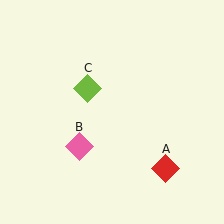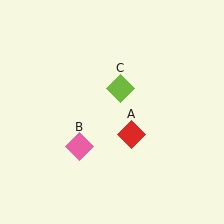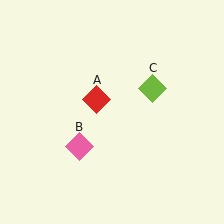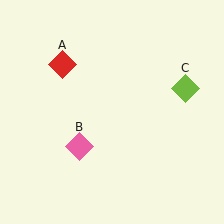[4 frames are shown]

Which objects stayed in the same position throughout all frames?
Pink diamond (object B) remained stationary.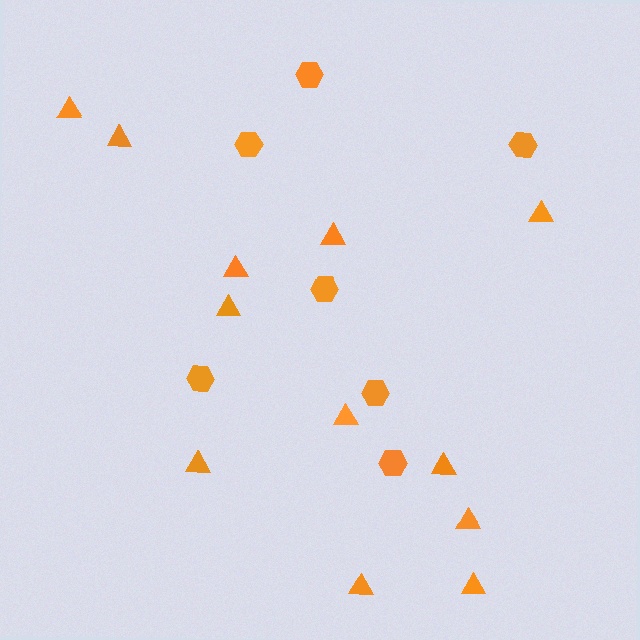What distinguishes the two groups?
There are 2 groups: one group of hexagons (7) and one group of triangles (12).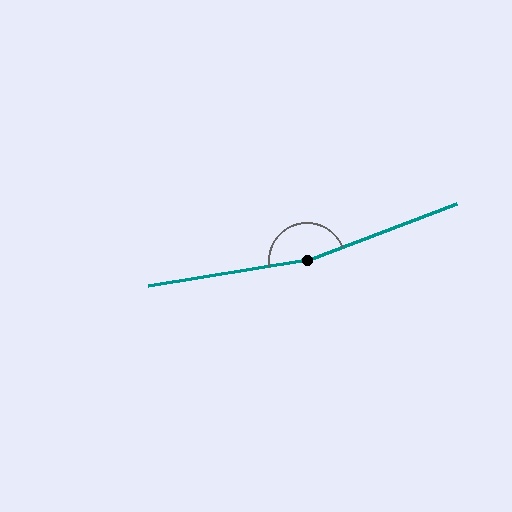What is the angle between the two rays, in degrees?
Approximately 168 degrees.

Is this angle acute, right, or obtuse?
It is obtuse.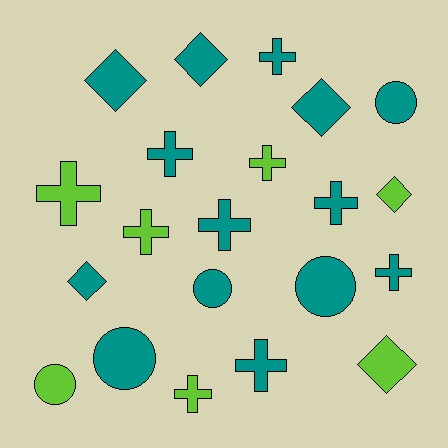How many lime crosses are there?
There are 4 lime crosses.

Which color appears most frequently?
Teal, with 14 objects.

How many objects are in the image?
There are 21 objects.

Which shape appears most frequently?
Cross, with 10 objects.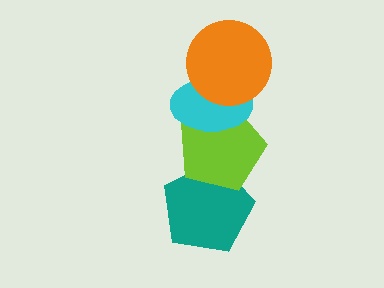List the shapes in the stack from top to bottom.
From top to bottom: the orange circle, the cyan ellipse, the lime pentagon, the teal pentagon.